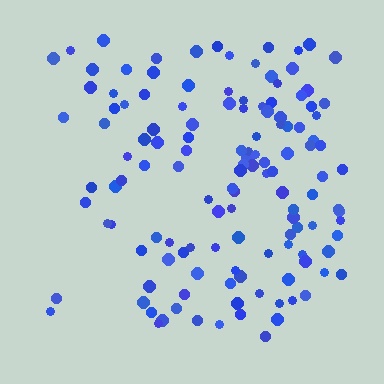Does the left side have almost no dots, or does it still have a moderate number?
Still a moderate number, just noticeably fewer than the right.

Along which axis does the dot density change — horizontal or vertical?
Horizontal.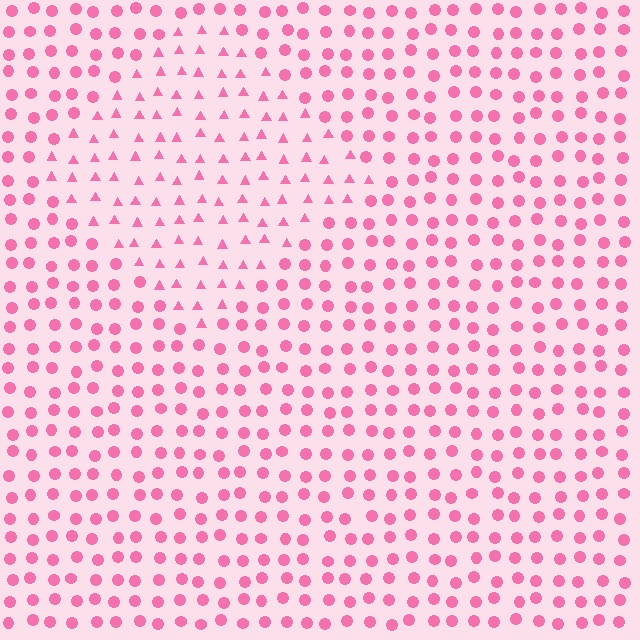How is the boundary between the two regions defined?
The boundary is defined by a change in element shape: triangles inside vs. circles outside. All elements share the same color and spacing.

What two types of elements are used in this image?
The image uses triangles inside the diamond region and circles outside it.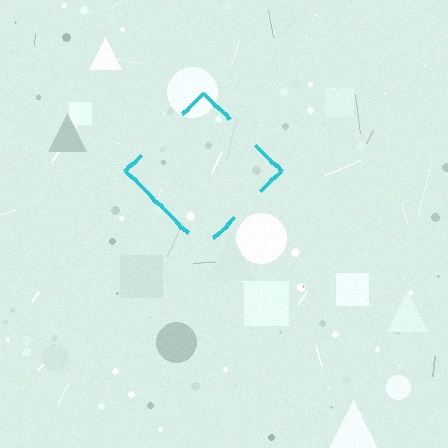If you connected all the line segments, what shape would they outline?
They would outline a diamond.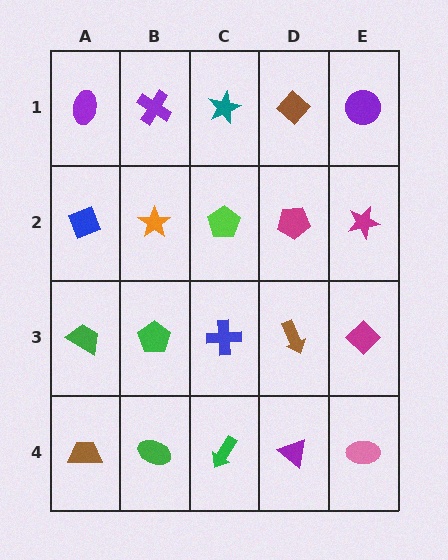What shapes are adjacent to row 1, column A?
A blue diamond (row 2, column A), a purple cross (row 1, column B).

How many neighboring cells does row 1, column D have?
3.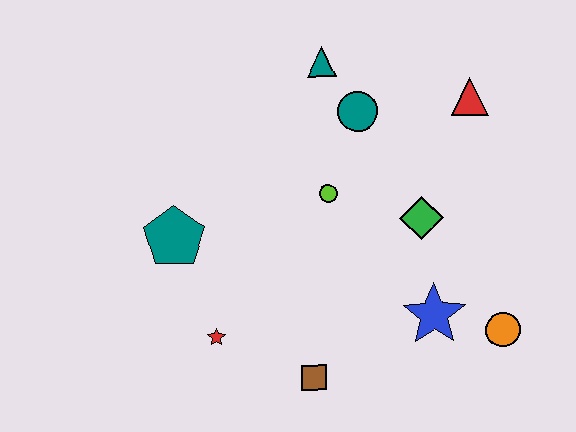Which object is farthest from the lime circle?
The orange circle is farthest from the lime circle.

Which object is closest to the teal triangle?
The teal circle is closest to the teal triangle.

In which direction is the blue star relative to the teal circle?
The blue star is below the teal circle.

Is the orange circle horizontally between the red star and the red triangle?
No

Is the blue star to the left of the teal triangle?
No